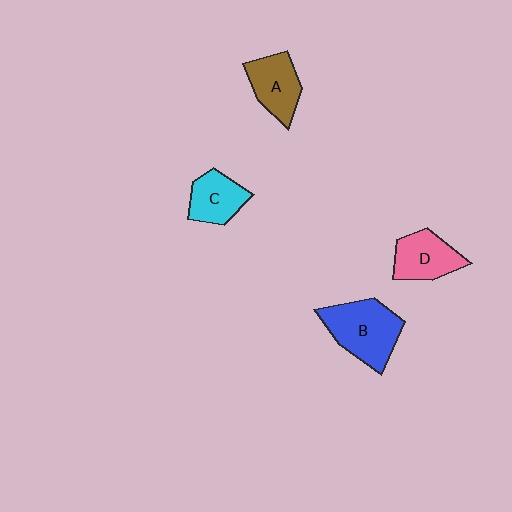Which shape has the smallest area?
Shape C (cyan).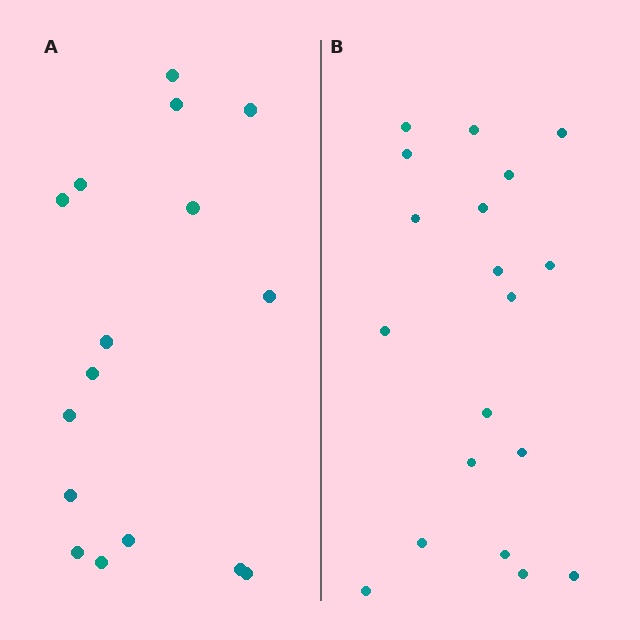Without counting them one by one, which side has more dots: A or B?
Region B (the right region) has more dots.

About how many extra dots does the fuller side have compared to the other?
Region B has just a few more — roughly 2 or 3 more dots than region A.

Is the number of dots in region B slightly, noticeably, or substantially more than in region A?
Region B has only slightly more — the two regions are fairly close. The ratio is roughly 1.2 to 1.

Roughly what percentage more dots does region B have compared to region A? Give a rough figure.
About 20% more.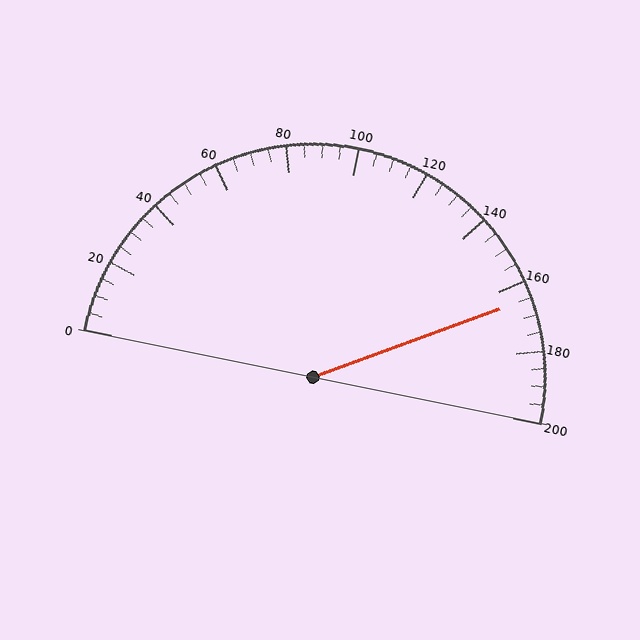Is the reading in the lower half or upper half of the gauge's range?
The reading is in the upper half of the range (0 to 200).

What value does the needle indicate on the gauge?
The needle indicates approximately 165.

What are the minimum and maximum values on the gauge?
The gauge ranges from 0 to 200.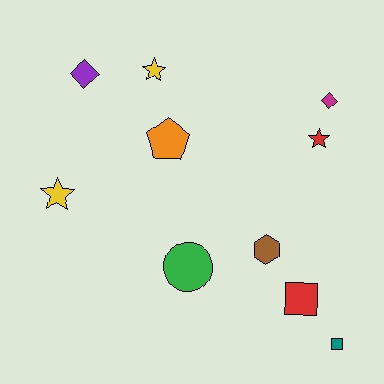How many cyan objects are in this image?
There are no cyan objects.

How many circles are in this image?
There is 1 circle.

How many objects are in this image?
There are 10 objects.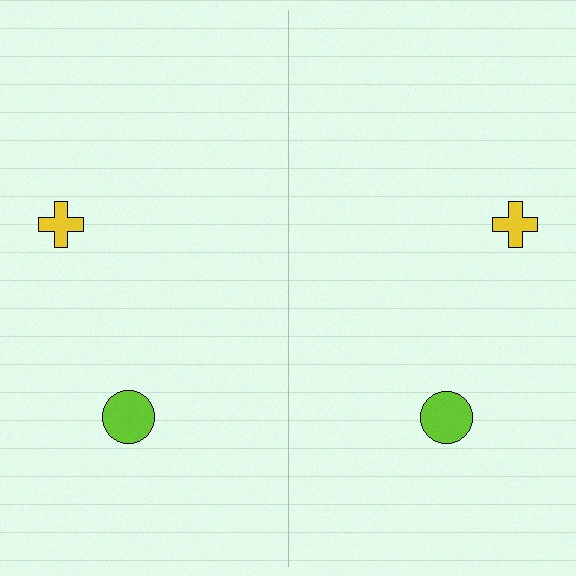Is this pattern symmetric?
Yes, this pattern has bilateral (reflection) symmetry.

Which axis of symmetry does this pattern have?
The pattern has a vertical axis of symmetry running through the center of the image.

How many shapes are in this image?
There are 4 shapes in this image.